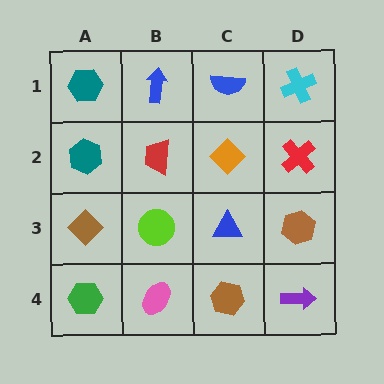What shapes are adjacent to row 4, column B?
A lime circle (row 3, column B), a green hexagon (row 4, column A), a brown hexagon (row 4, column C).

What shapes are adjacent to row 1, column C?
An orange diamond (row 2, column C), a blue arrow (row 1, column B), a cyan cross (row 1, column D).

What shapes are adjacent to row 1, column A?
A teal hexagon (row 2, column A), a blue arrow (row 1, column B).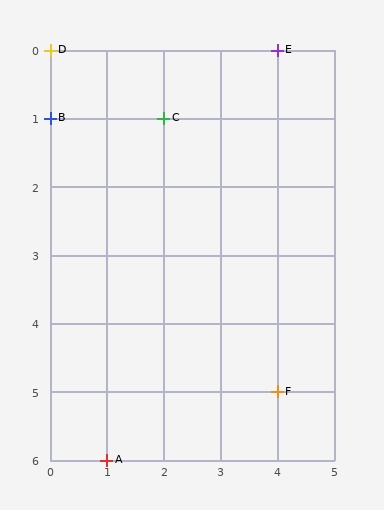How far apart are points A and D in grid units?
Points A and D are 1 column and 6 rows apart (about 6.1 grid units diagonally).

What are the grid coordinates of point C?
Point C is at grid coordinates (2, 1).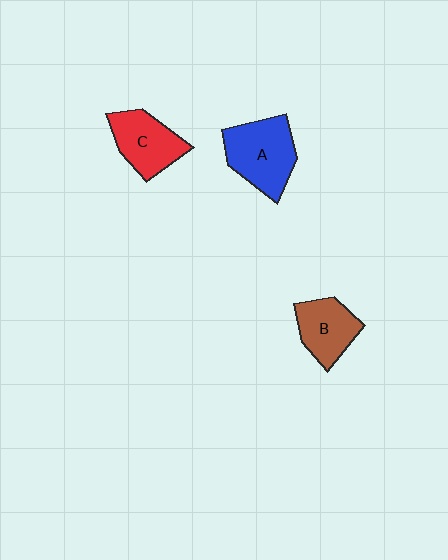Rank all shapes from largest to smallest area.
From largest to smallest: A (blue), C (red), B (brown).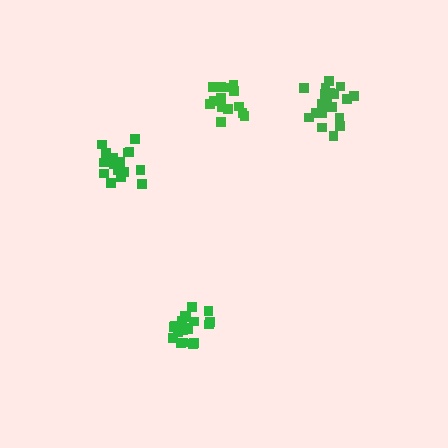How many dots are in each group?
Group 1: 18 dots, Group 2: 20 dots, Group 3: 20 dots, Group 4: 14 dots (72 total).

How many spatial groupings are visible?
There are 4 spatial groupings.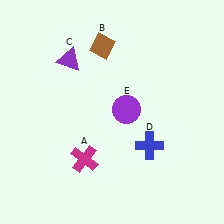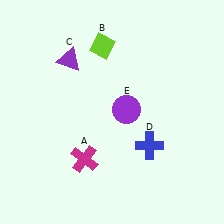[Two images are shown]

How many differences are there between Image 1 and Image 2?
There is 1 difference between the two images.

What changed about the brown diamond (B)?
In Image 1, B is brown. In Image 2, it changed to lime.